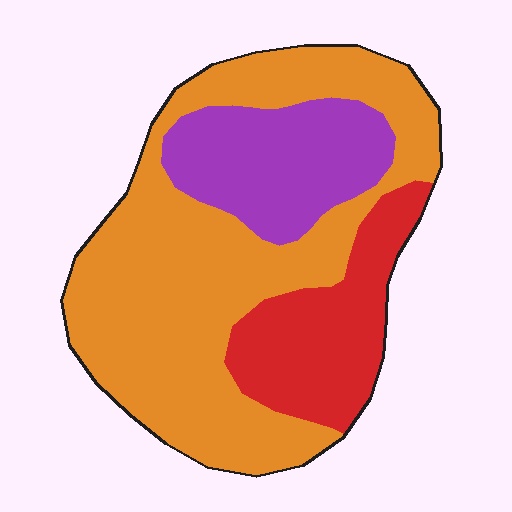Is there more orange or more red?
Orange.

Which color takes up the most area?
Orange, at roughly 60%.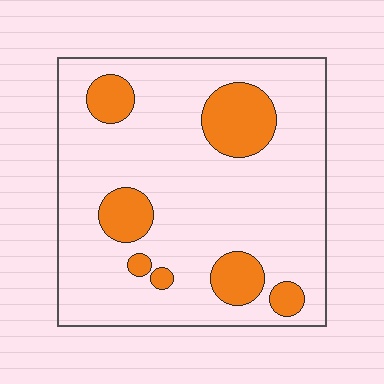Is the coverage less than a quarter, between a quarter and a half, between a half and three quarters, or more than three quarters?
Less than a quarter.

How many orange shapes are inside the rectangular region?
7.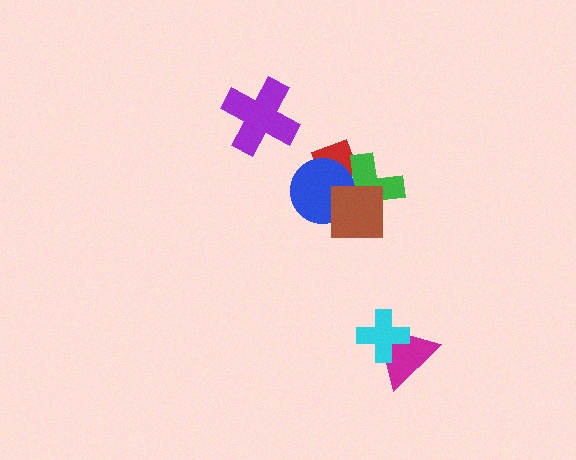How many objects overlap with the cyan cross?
1 object overlaps with the cyan cross.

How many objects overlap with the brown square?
2 objects overlap with the brown square.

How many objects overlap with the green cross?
3 objects overlap with the green cross.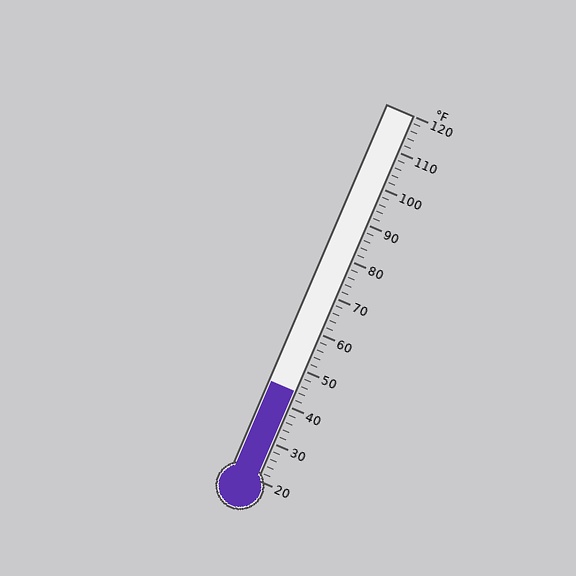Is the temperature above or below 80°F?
The temperature is below 80°F.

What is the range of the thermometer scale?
The thermometer scale ranges from 20°F to 120°F.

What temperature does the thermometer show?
The thermometer shows approximately 44°F.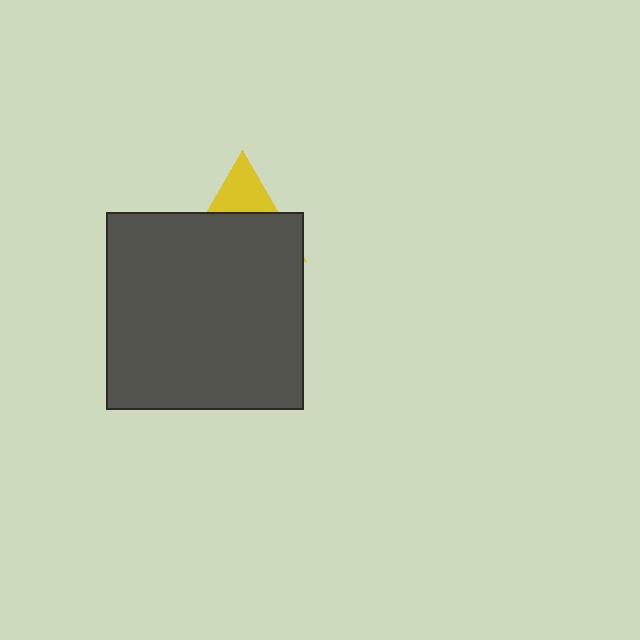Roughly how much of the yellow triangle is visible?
A small part of it is visible (roughly 31%).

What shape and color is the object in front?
The object in front is a dark gray square.